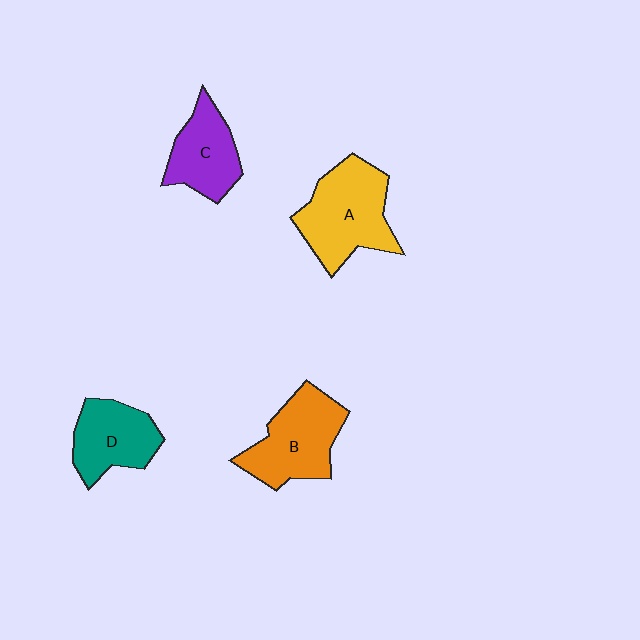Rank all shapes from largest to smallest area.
From largest to smallest: A (yellow), B (orange), D (teal), C (purple).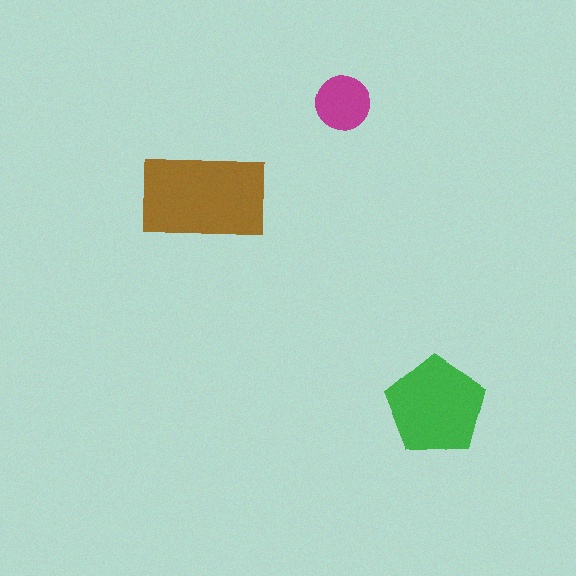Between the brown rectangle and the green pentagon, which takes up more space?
The brown rectangle.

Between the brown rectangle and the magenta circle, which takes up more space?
The brown rectangle.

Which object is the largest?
The brown rectangle.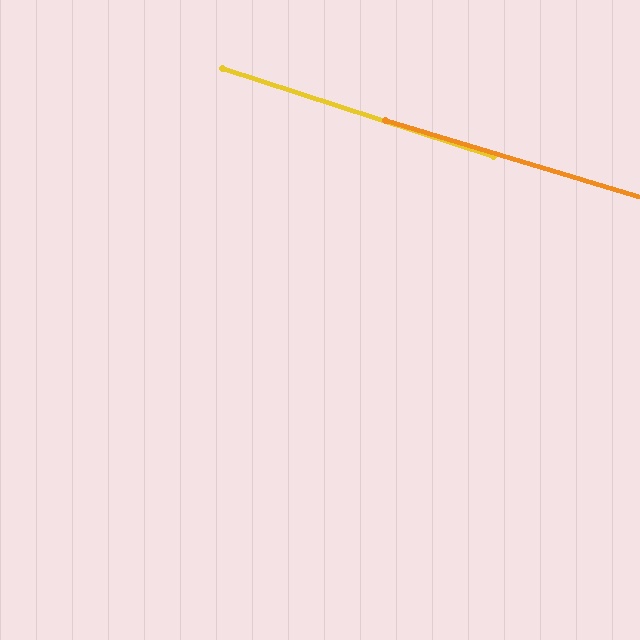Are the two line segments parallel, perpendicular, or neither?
Parallel — their directions differ by only 1.1°.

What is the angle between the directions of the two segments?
Approximately 1 degree.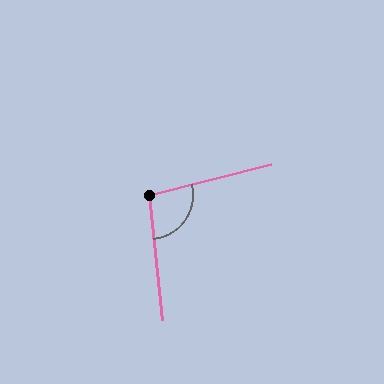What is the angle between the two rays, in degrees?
Approximately 98 degrees.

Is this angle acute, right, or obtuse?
It is obtuse.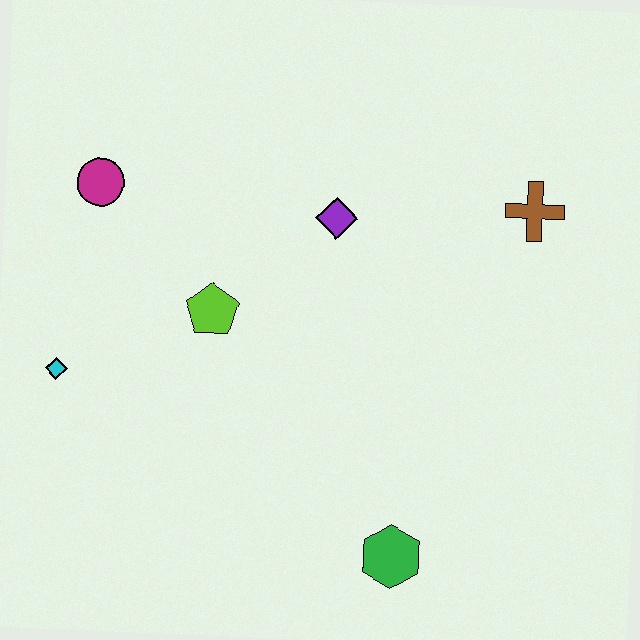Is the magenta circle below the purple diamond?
No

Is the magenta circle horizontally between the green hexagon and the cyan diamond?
Yes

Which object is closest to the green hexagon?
The lime pentagon is closest to the green hexagon.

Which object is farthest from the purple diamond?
The green hexagon is farthest from the purple diamond.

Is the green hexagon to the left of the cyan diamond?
No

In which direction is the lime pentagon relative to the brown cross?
The lime pentagon is to the left of the brown cross.